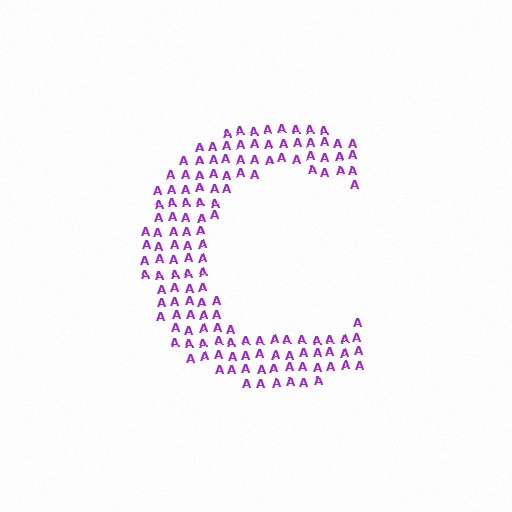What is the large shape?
The large shape is the letter C.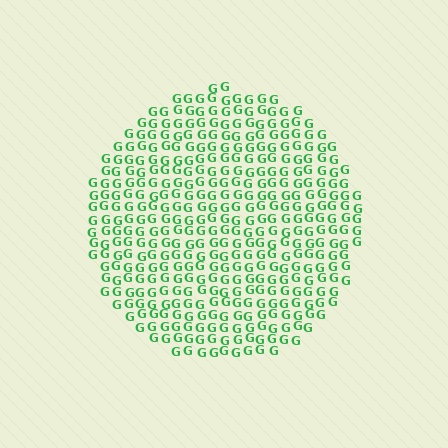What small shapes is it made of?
It is made of small letter G's.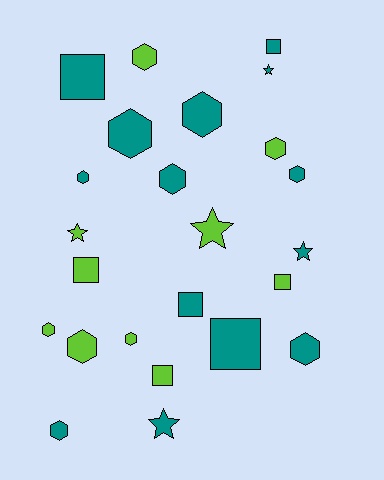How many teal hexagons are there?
There are 7 teal hexagons.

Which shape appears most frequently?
Hexagon, with 12 objects.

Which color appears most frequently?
Teal, with 14 objects.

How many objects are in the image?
There are 24 objects.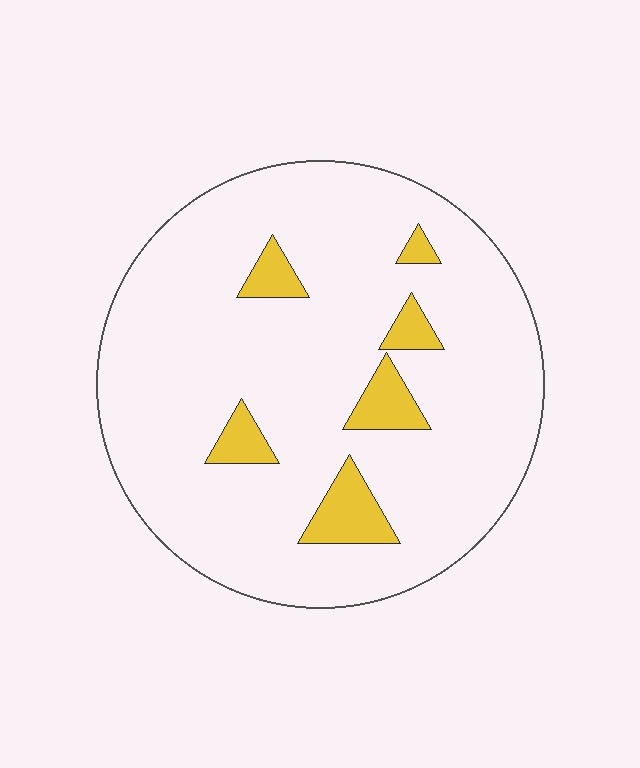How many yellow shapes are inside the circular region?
6.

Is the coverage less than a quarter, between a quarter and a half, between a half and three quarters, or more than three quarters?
Less than a quarter.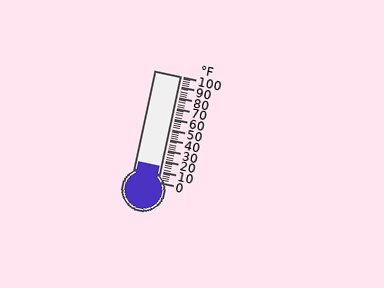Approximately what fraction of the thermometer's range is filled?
The thermometer is filled to approximately 15% of its range.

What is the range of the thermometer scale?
The thermometer scale ranges from 0°F to 100°F.